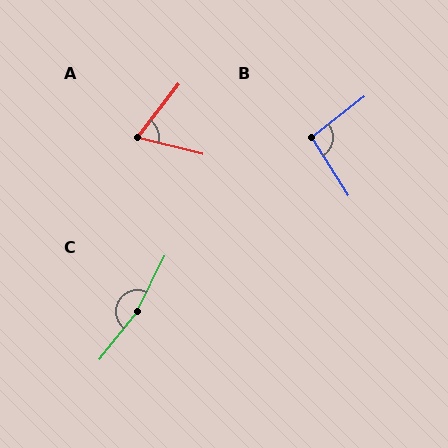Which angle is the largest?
C, at approximately 169 degrees.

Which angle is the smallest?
A, at approximately 66 degrees.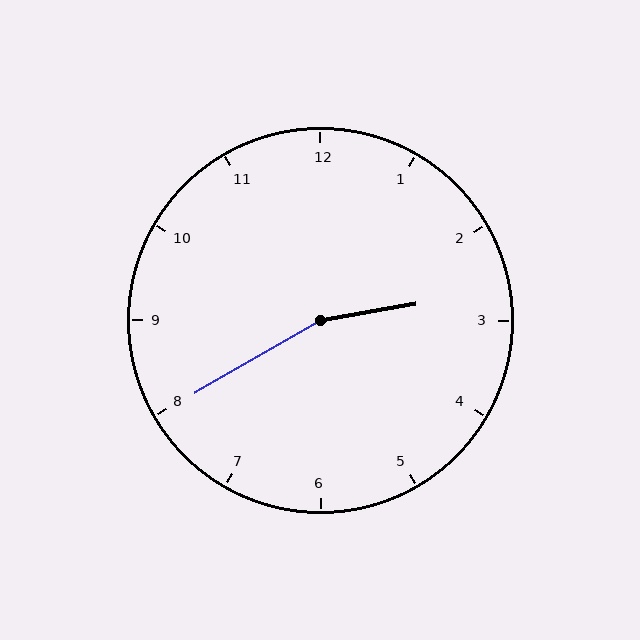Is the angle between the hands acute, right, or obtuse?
It is obtuse.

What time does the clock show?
2:40.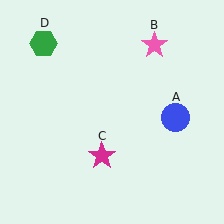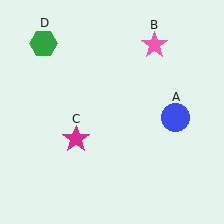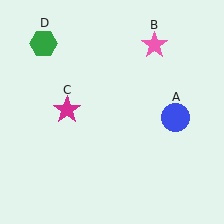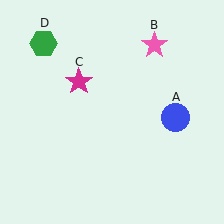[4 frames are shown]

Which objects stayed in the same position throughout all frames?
Blue circle (object A) and pink star (object B) and green hexagon (object D) remained stationary.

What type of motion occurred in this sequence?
The magenta star (object C) rotated clockwise around the center of the scene.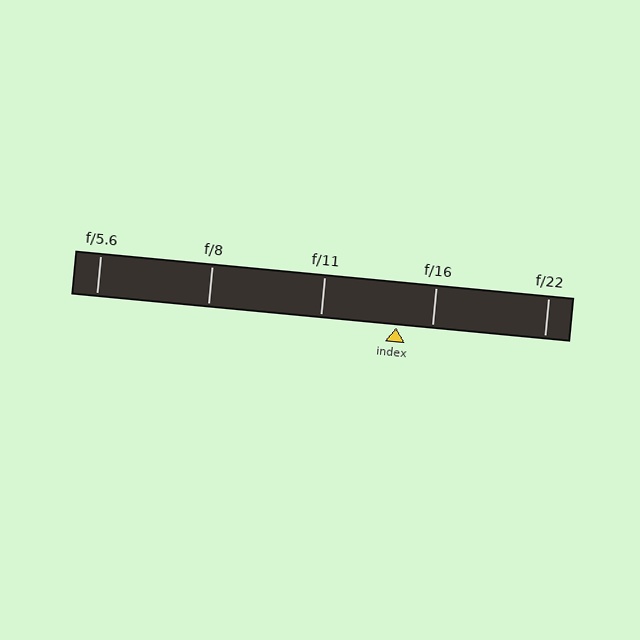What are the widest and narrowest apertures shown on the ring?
The widest aperture shown is f/5.6 and the narrowest is f/22.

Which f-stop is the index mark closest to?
The index mark is closest to f/16.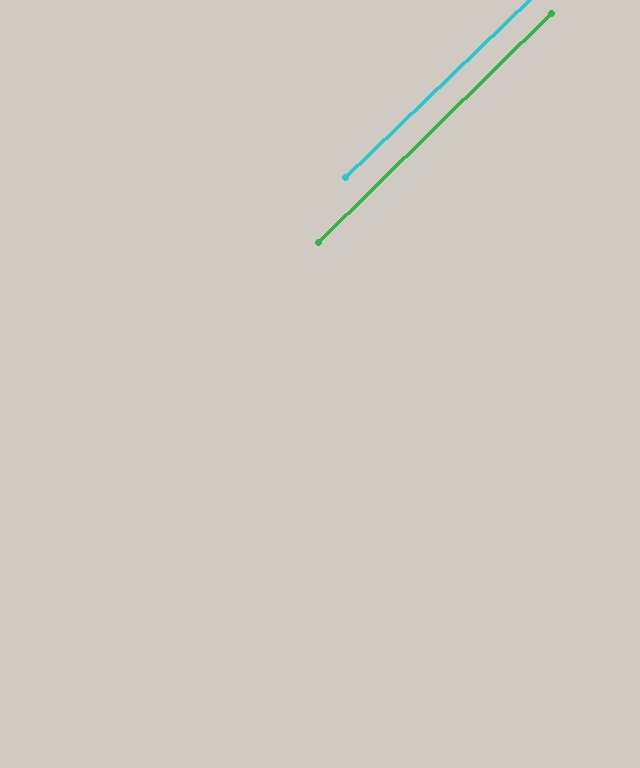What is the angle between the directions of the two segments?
Approximately 0 degrees.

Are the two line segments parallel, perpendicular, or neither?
Parallel — their directions differ by only 0.4°.